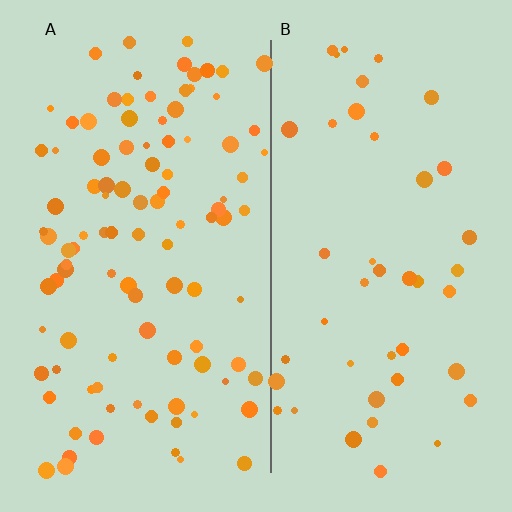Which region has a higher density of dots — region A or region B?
A (the left).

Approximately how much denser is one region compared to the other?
Approximately 2.3× — region A over region B.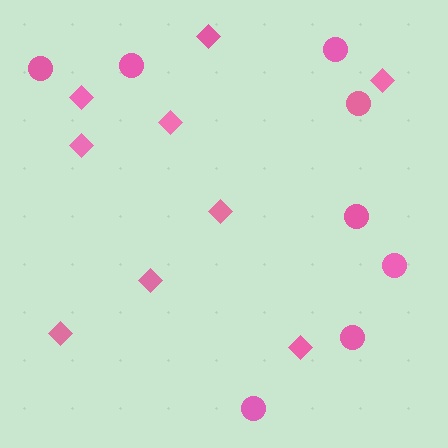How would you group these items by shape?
There are 2 groups: one group of circles (8) and one group of diamonds (9).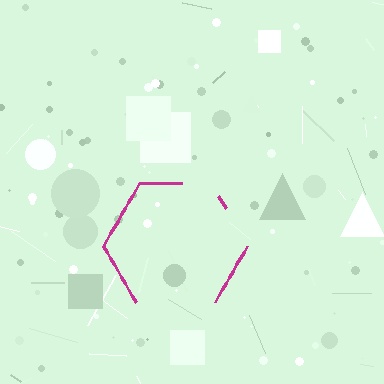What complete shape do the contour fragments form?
The contour fragments form a hexagon.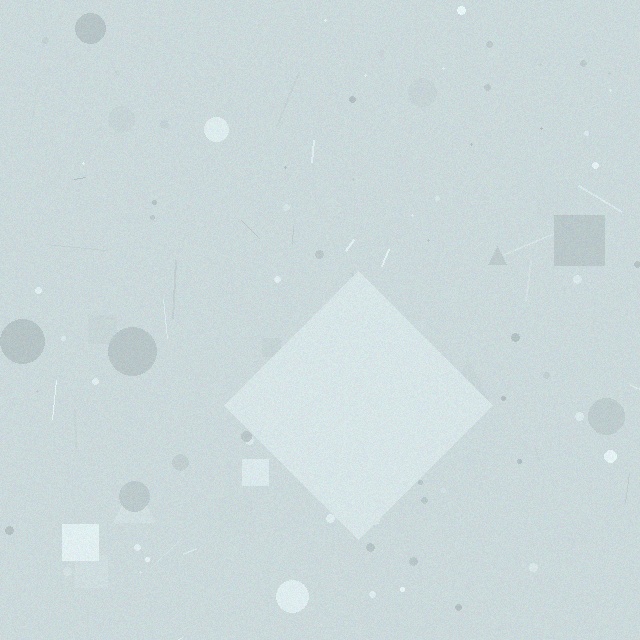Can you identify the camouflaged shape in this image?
The camouflaged shape is a diamond.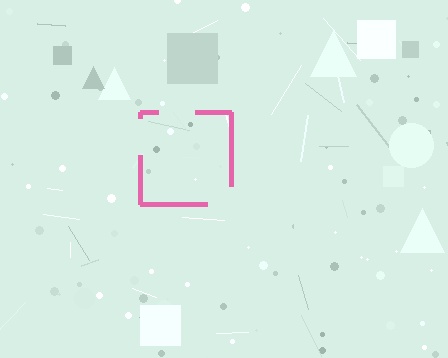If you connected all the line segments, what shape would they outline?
They would outline a square.